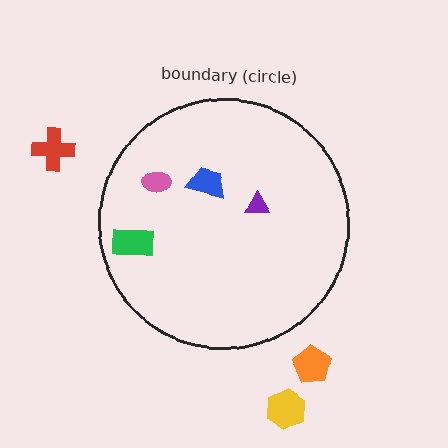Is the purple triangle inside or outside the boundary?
Inside.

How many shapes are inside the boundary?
4 inside, 3 outside.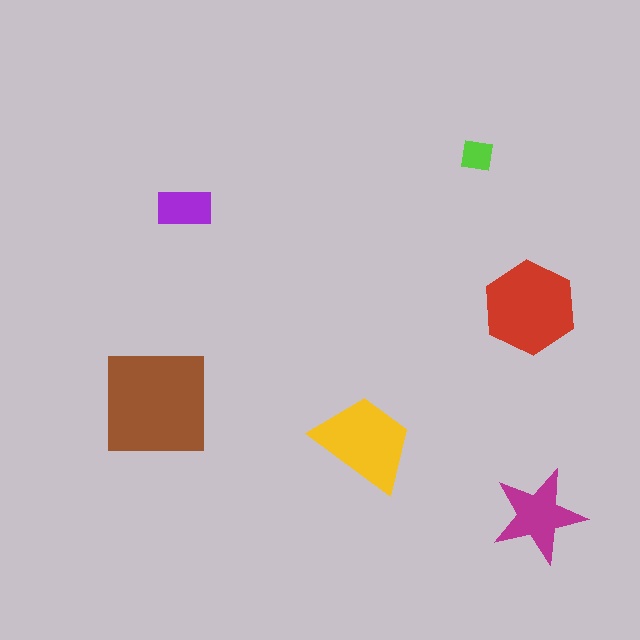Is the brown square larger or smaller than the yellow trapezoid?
Larger.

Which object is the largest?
The brown square.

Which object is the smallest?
The lime square.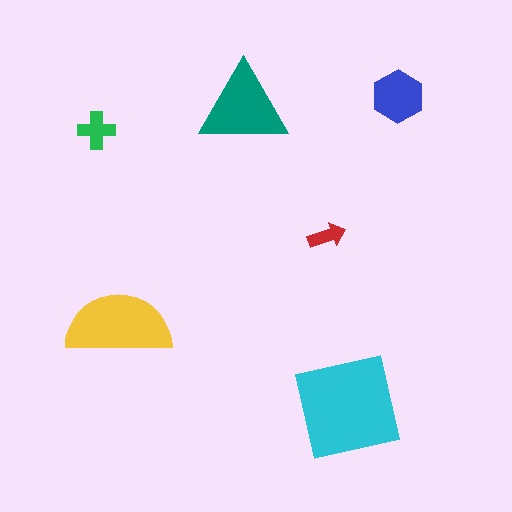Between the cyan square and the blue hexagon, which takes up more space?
The cyan square.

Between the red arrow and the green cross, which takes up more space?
The green cross.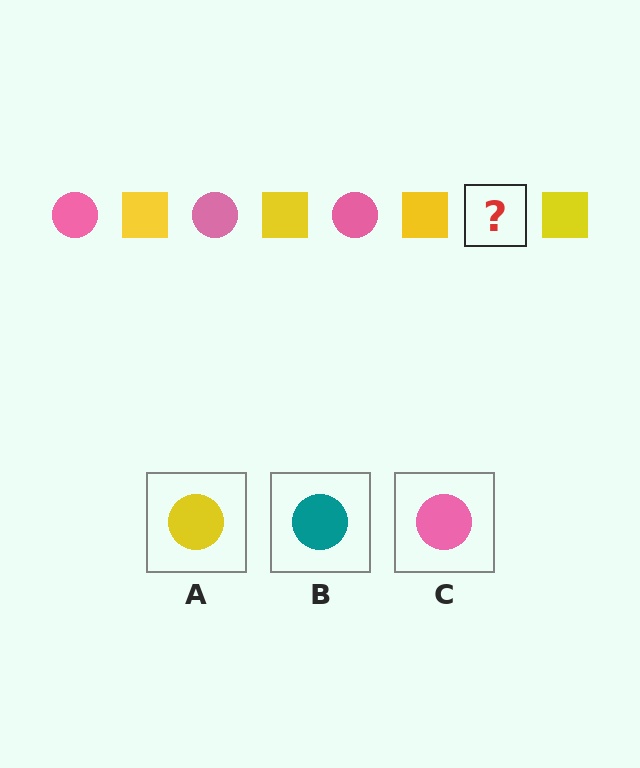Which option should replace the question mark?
Option C.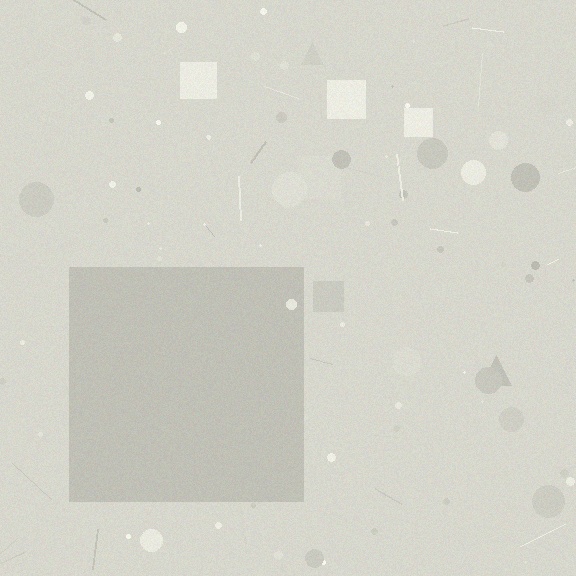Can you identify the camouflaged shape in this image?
The camouflaged shape is a square.